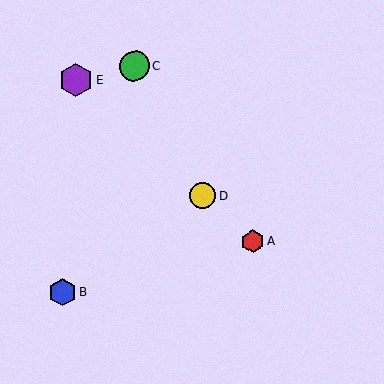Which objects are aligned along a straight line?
Objects A, D, E are aligned along a straight line.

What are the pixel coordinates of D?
Object D is at (203, 196).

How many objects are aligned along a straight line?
3 objects (A, D, E) are aligned along a straight line.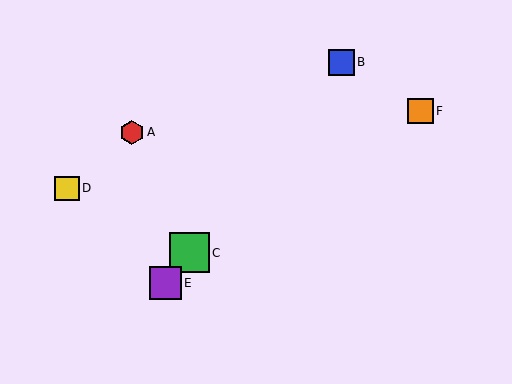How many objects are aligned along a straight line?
3 objects (B, C, E) are aligned along a straight line.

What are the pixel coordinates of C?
Object C is at (190, 253).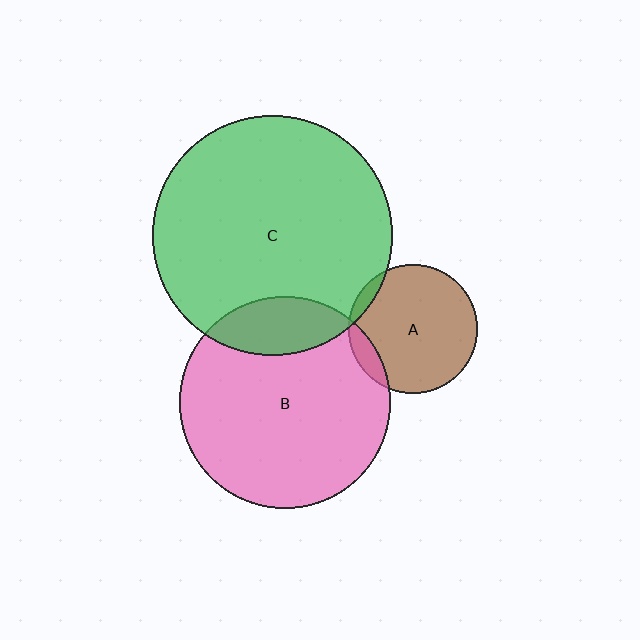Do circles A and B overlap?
Yes.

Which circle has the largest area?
Circle C (green).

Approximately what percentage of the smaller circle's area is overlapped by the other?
Approximately 10%.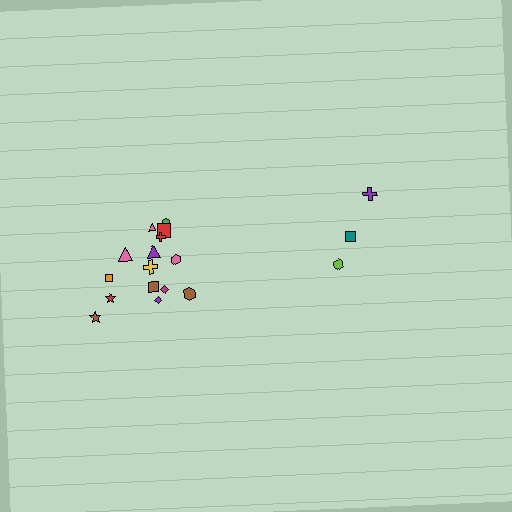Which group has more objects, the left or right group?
The left group.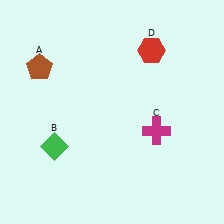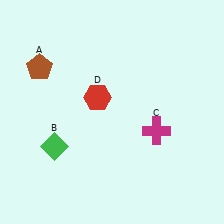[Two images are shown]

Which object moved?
The red hexagon (D) moved left.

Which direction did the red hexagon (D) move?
The red hexagon (D) moved left.